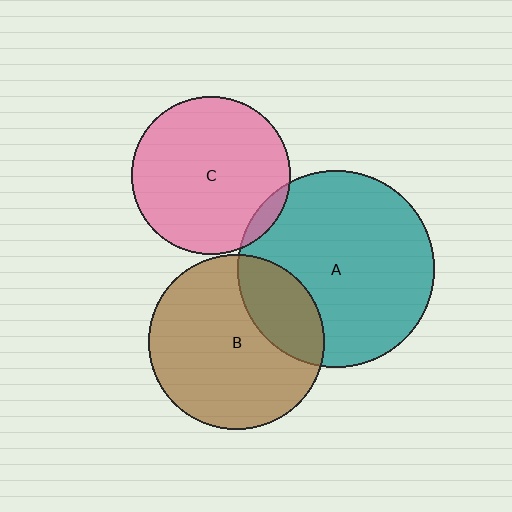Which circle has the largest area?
Circle A (teal).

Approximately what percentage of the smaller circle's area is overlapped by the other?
Approximately 5%.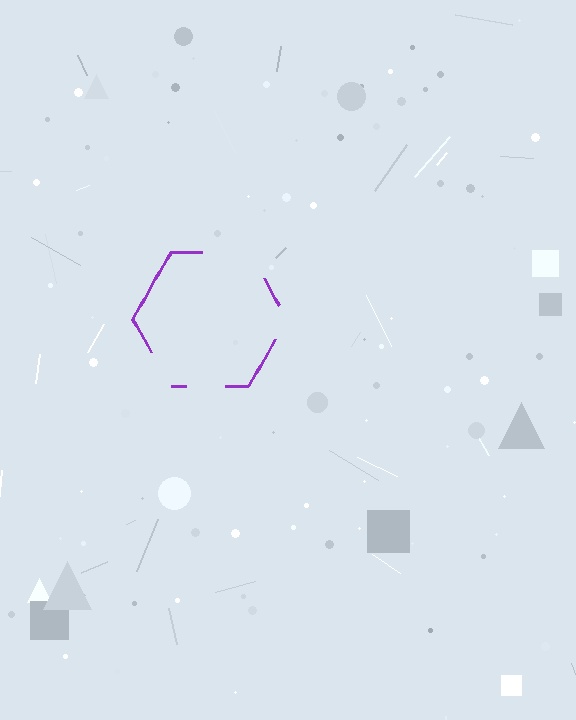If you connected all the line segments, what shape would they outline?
They would outline a hexagon.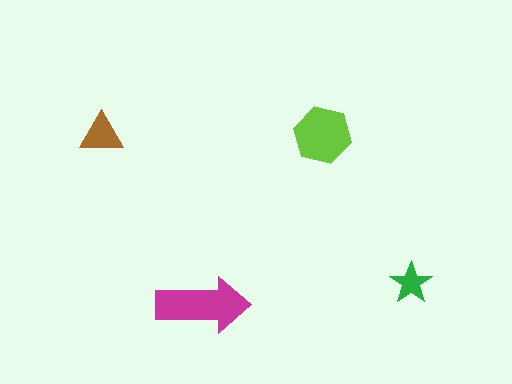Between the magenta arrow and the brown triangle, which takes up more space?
The magenta arrow.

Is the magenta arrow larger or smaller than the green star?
Larger.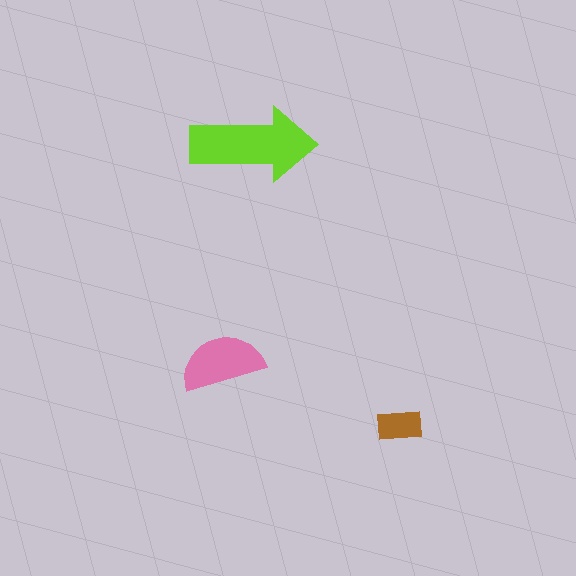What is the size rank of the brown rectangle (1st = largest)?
3rd.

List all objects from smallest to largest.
The brown rectangle, the pink semicircle, the lime arrow.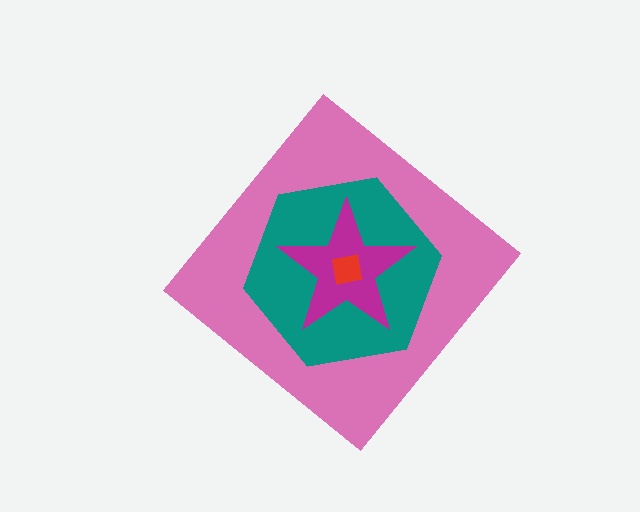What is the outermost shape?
The pink diamond.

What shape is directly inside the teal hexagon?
The magenta star.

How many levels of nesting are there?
4.